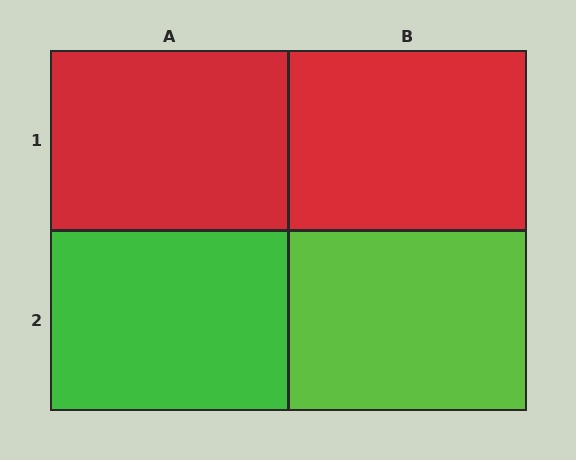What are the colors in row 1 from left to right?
Red, red.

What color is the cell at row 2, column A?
Green.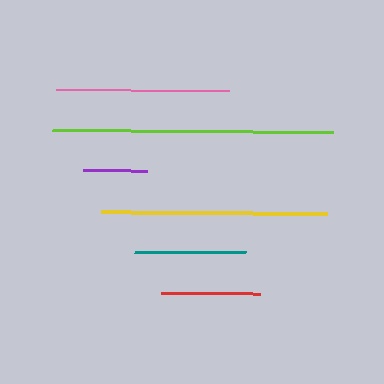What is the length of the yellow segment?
The yellow segment is approximately 226 pixels long.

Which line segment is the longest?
The lime line is the longest at approximately 281 pixels.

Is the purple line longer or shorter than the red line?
The red line is longer than the purple line.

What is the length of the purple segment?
The purple segment is approximately 63 pixels long.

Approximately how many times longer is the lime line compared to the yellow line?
The lime line is approximately 1.2 times the length of the yellow line.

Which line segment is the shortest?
The purple line is the shortest at approximately 63 pixels.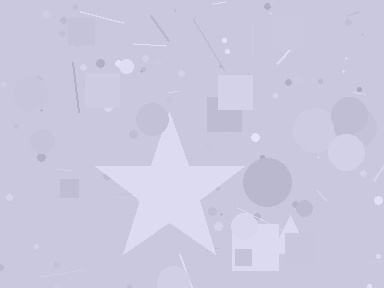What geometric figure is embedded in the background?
A star is embedded in the background.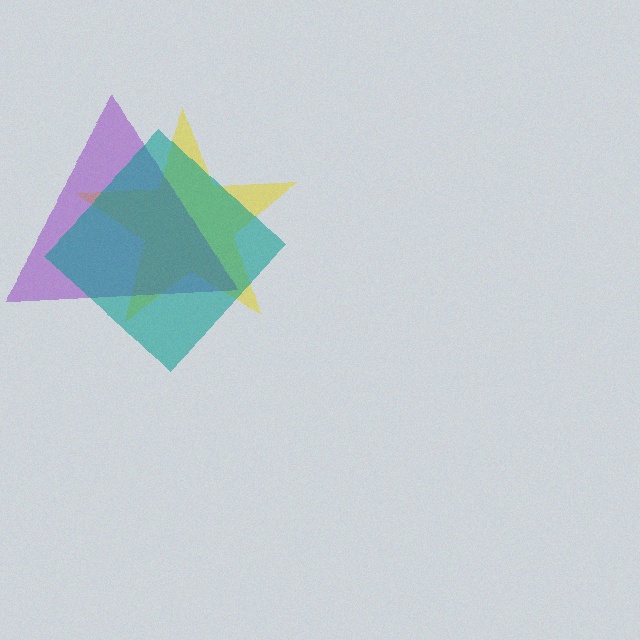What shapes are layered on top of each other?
The layered shapes are: a yellow star, a purple triangle, a teal diamond.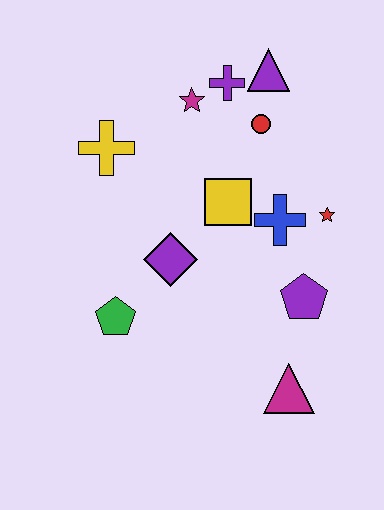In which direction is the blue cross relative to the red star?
The blue cross is to the left of the red star.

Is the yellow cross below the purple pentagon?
No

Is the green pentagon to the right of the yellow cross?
Yes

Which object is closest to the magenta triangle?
The purple pentagon is closest to the magenta triangle.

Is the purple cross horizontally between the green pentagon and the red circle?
Yes